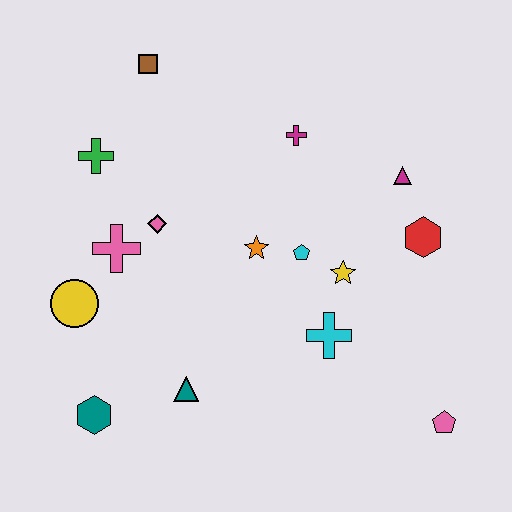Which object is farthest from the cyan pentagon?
The teal hexagon is farthest from the cyan pentagon.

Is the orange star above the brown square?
No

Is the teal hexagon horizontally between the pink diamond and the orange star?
No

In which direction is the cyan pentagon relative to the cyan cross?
The cyan pentagon is above the cyan cross.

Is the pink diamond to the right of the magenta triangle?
No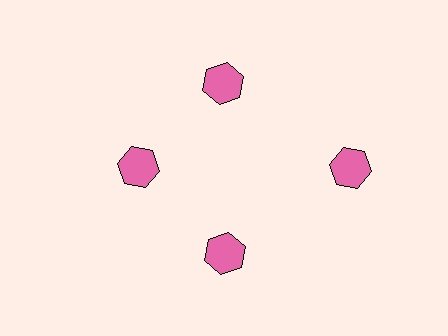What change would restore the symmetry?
The symmetry would be restored by moving it inward, back onto the ring so that all 4 hexagons sit at equal angles and equal distance from the center.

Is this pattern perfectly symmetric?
No. The 4 pink hexagons are arranged in a ring, but one element near the 3 o'clock position is pushed outward from the center, breaking the 4-fold rotational symmetry.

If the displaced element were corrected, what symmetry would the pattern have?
It would have 4-fold rotational symmetry — the pattern would map onto itself every 90 degrees.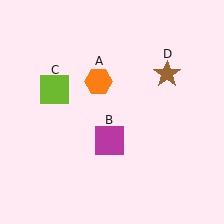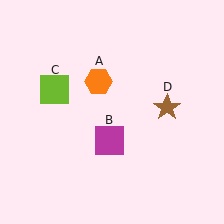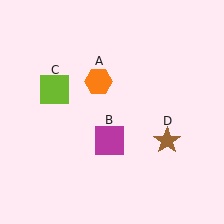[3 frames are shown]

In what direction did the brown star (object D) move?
The brown star (object D) moved down.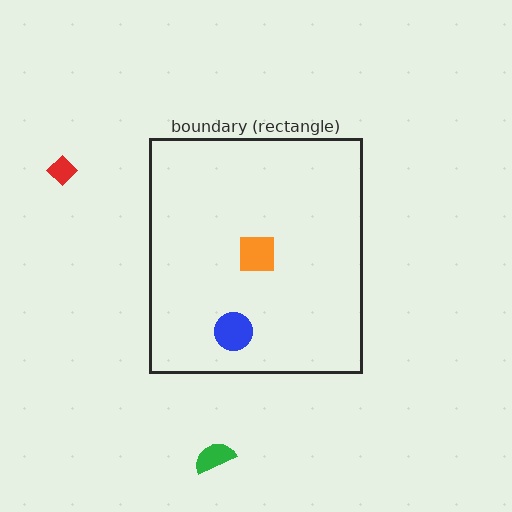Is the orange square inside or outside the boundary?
Inside.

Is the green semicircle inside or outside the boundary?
Outside.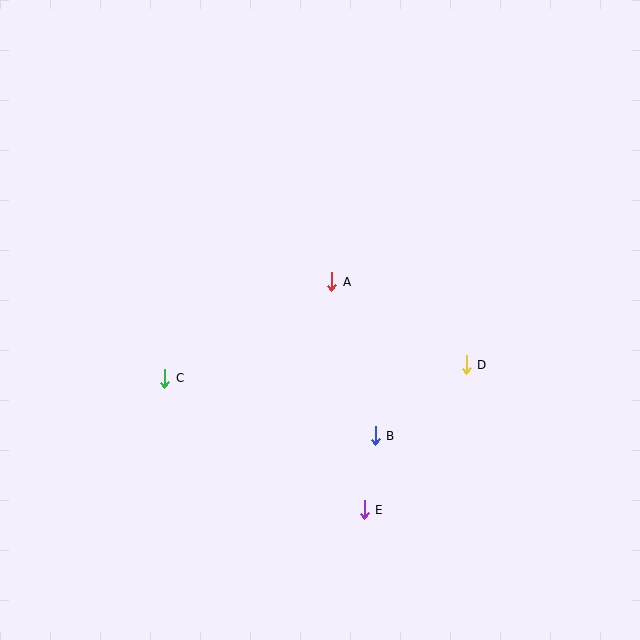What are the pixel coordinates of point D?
Point D is at (466, 365).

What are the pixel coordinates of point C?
Point C is at (165, 378).